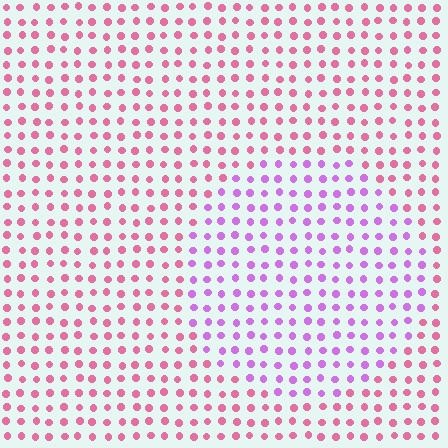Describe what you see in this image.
The image is filled with small pink elements in a uniform arrangement. A circle-shaped region is visible where the elements are tinted to a slightly different hue, forming a subtle color boundary.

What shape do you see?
I see a circle.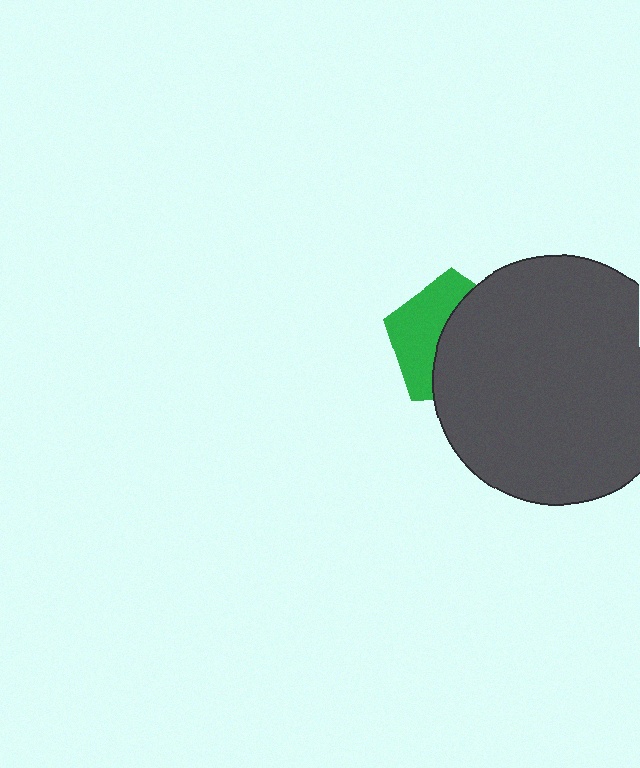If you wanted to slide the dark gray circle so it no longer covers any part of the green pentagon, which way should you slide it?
Slide it right — that is the most direct way to separate the two shapes.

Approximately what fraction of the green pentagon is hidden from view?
Roughly 57% of the green pentagon is hidden behind the dark gray circle.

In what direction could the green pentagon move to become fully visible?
The green pentagon could move left. That would shift it out from behind the dark gray circle entirely.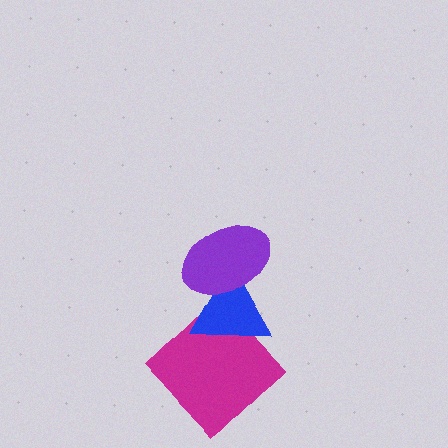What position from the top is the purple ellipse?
The purple ellipse is 1st from the top.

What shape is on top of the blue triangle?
The purple ellipse is on top of the blue triangle.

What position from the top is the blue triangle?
The blue triangle is 2nd from the top.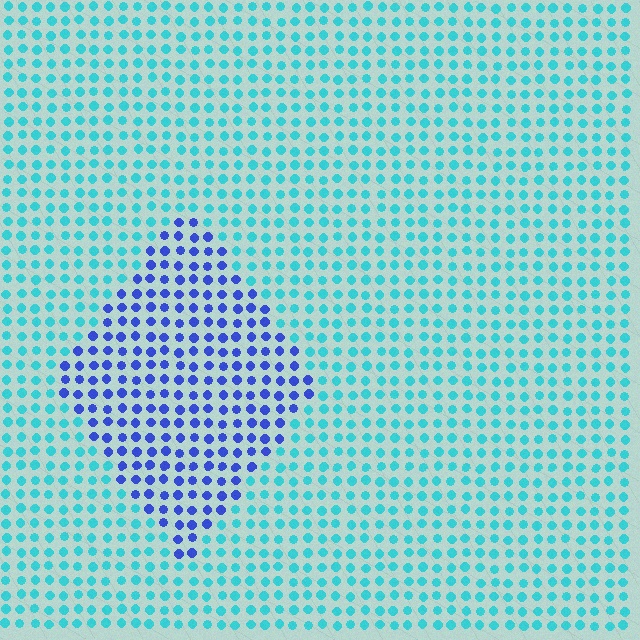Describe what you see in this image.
The image is filled with small cyan elements in a uniform arrangement. A diamond-shaped region is visible where the elements are tinted to a slightly different hue, forming a subtle color boundary.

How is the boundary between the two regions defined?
The boundary is defined purely by a slight shift in hue (about 51 degrees). Spacing, size, and orientation are identical on both sides.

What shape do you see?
I see a diamond.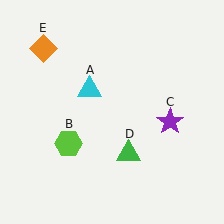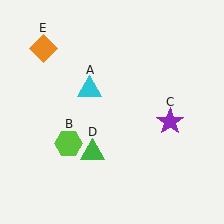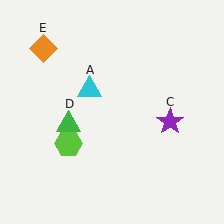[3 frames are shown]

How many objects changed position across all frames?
1 object changed position: green triangle (object D).